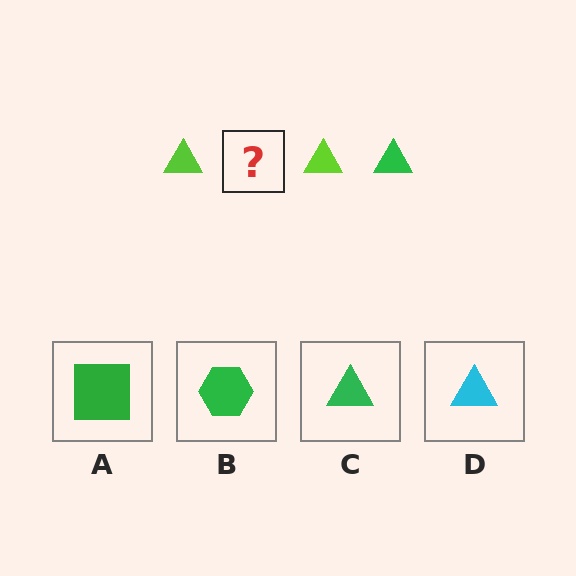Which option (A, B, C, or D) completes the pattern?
C.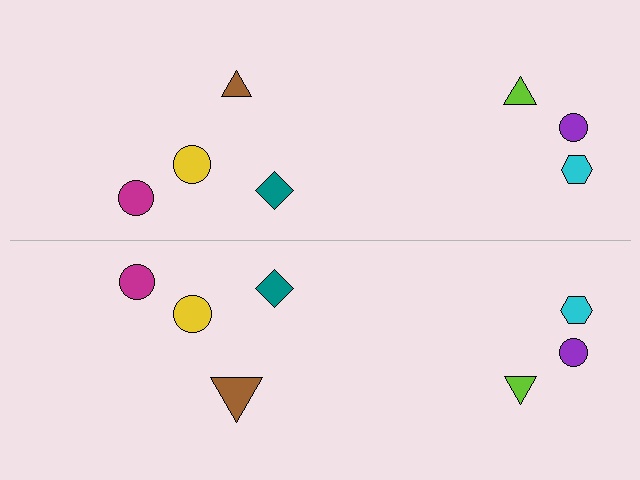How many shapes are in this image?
There are 14 shapes in this image.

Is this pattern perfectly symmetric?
No, the pattern is not perfectly symmetric. The brown triangle on the bottom side has a different size than its mirror counterpart.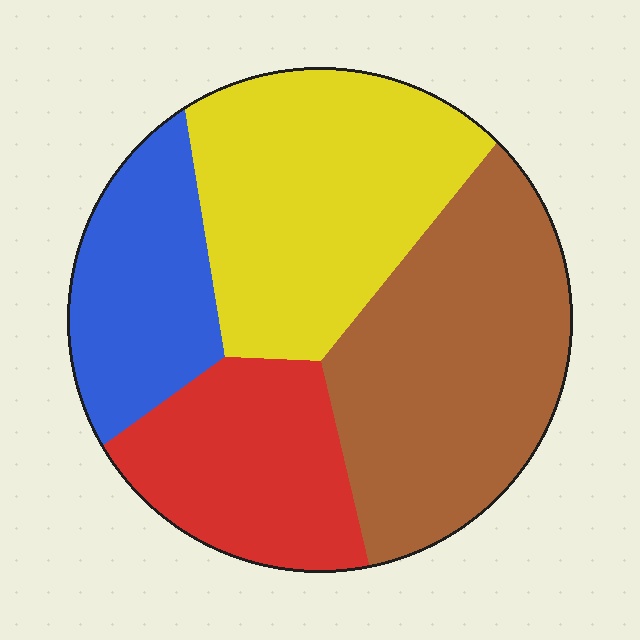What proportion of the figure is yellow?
Yellow takes up about one third (1/3) of the figure.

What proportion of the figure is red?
Red covers 19% of the figure.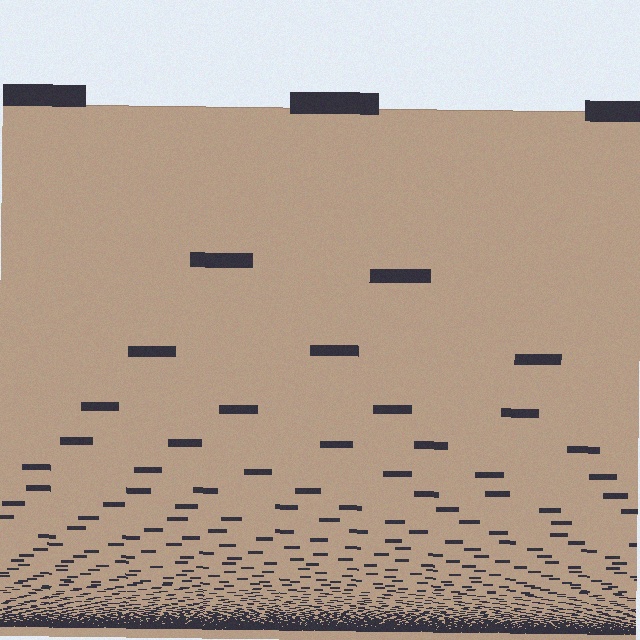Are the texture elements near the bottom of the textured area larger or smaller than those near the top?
Smaller. The gradient is inverted — elements near the bottom are smaller and denser.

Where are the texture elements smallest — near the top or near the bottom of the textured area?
Near the bottom.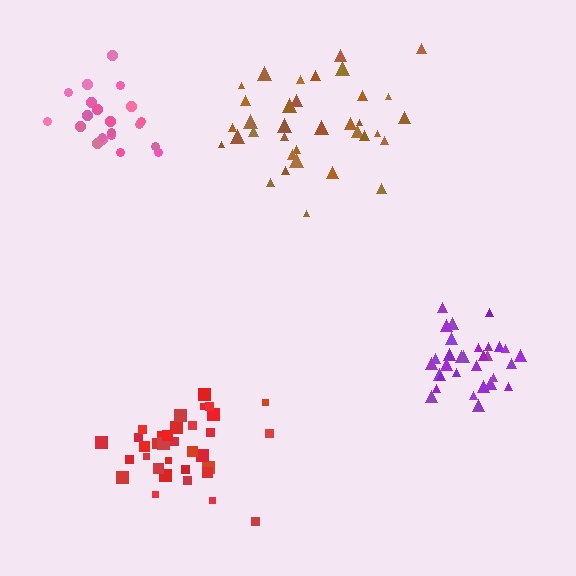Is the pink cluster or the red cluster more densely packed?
Pink.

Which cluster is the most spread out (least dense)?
Brown.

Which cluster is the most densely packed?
Purple.